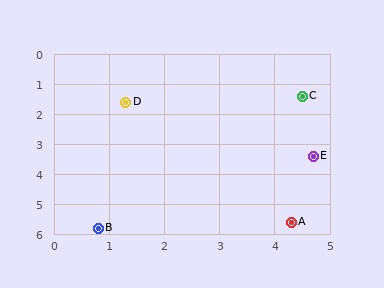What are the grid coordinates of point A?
Point A is at approximately (4.3, 5.6).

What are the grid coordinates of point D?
Point D is at approximately (1.3, 1.6).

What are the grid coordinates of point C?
Point C is at approximately (4.5, 1.4).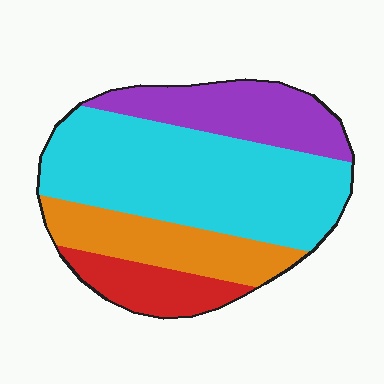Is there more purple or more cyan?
Cyan.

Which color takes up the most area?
Cyan, at roughly 50%.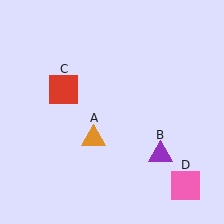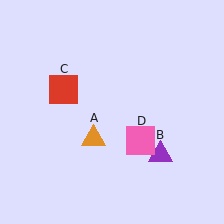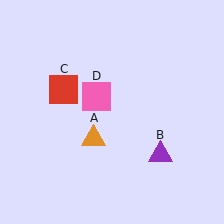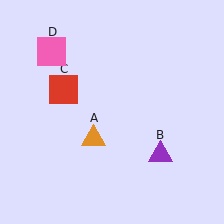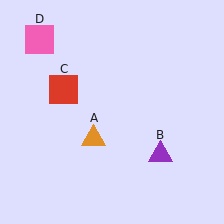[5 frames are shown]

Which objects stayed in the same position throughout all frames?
Orange triangle (object A) and purple triangle (object B) and red square (object C) remained stationary.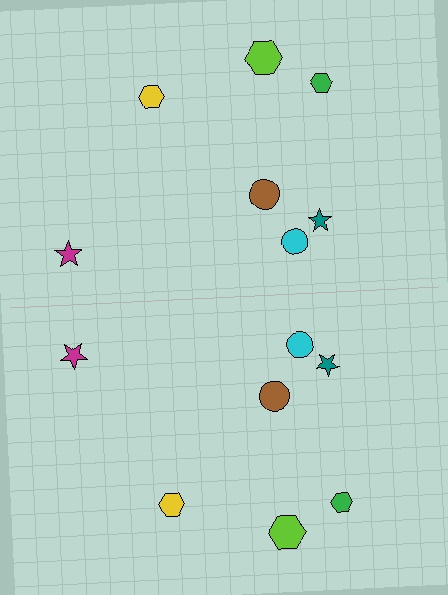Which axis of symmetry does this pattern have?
The pattern has a horizontal axis of symmetry running through the center of the image.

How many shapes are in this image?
There are 14 shapes in this image.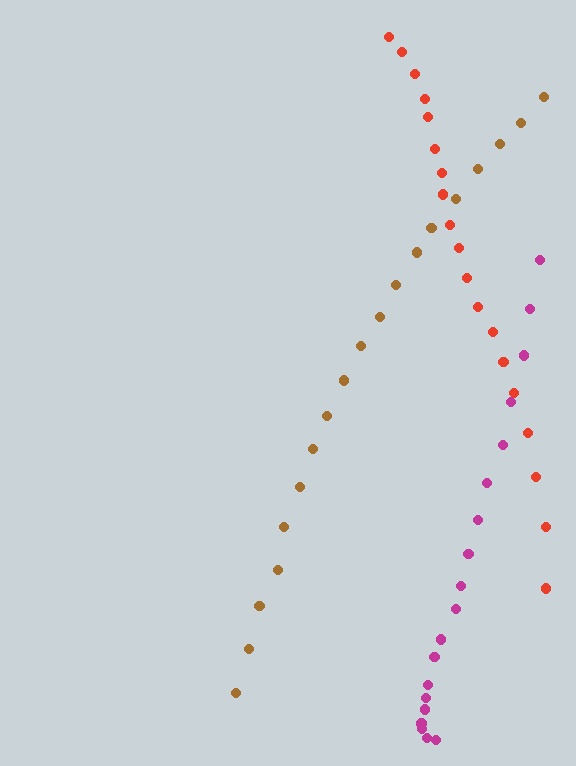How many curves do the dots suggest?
There are 3 distinct paths.